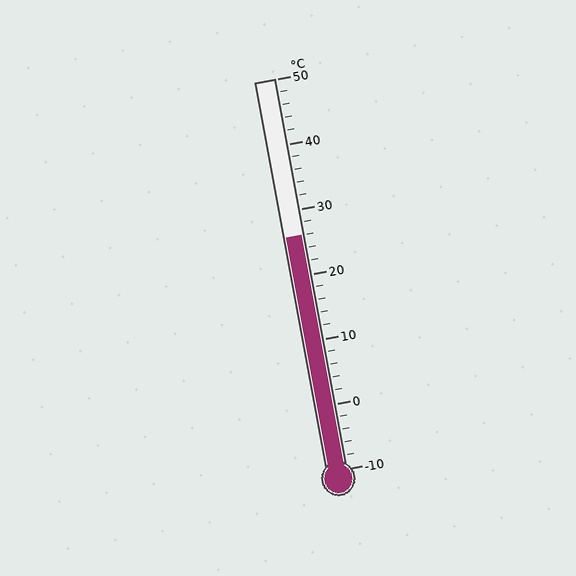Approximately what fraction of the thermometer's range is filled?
The thermometer is filled to approximately 60% of its range.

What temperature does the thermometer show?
The thermometer shows approximately 26°C.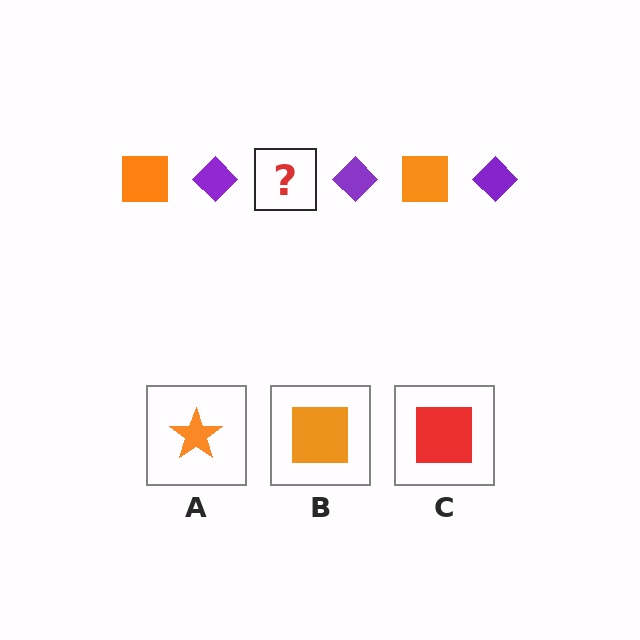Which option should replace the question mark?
Option B.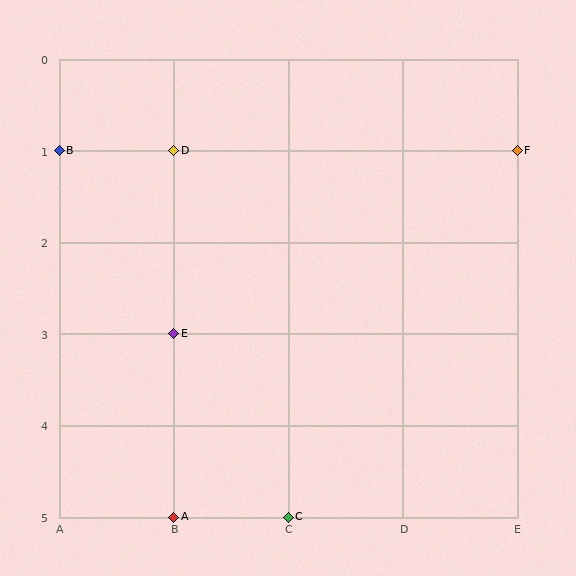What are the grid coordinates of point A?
Point A is at grid coordinates (B, 5).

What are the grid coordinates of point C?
Point C is at grid coordinates (C, 5).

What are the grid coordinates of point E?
Point E is at grid coordinates (B, 3).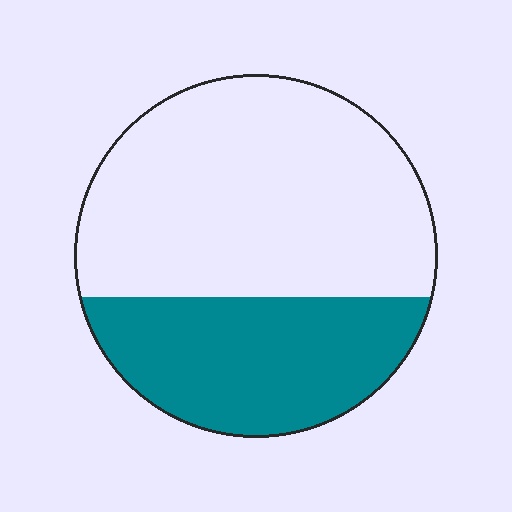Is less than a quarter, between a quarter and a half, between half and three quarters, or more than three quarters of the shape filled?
Between a quarter and a half.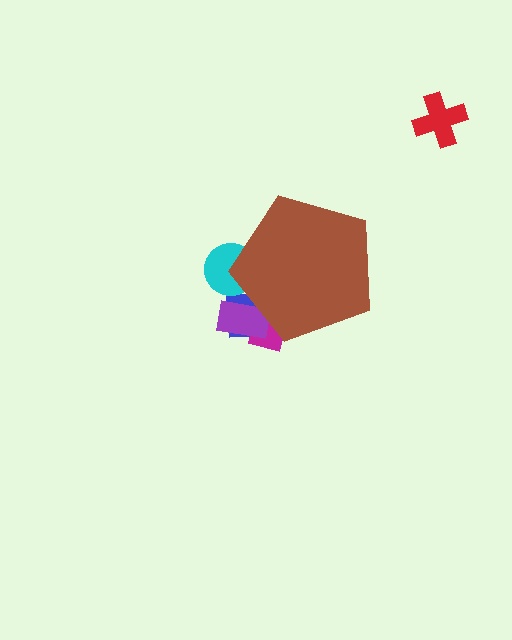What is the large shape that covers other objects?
A brown pentagon.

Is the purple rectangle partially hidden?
Yes, the purple rectangle is partially hidden behind the brown pentagon.